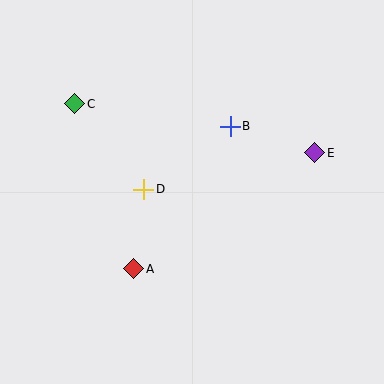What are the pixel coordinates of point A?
Point A is at (134, 269).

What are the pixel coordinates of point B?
Point B is at (230, 126).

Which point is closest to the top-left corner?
Point C is closest to the top-left corner.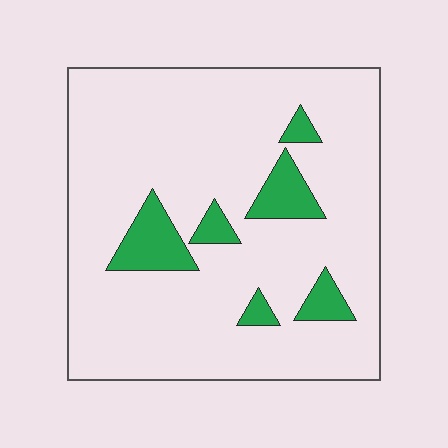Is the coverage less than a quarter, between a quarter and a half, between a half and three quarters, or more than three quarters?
Less than a quarter.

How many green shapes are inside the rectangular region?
6.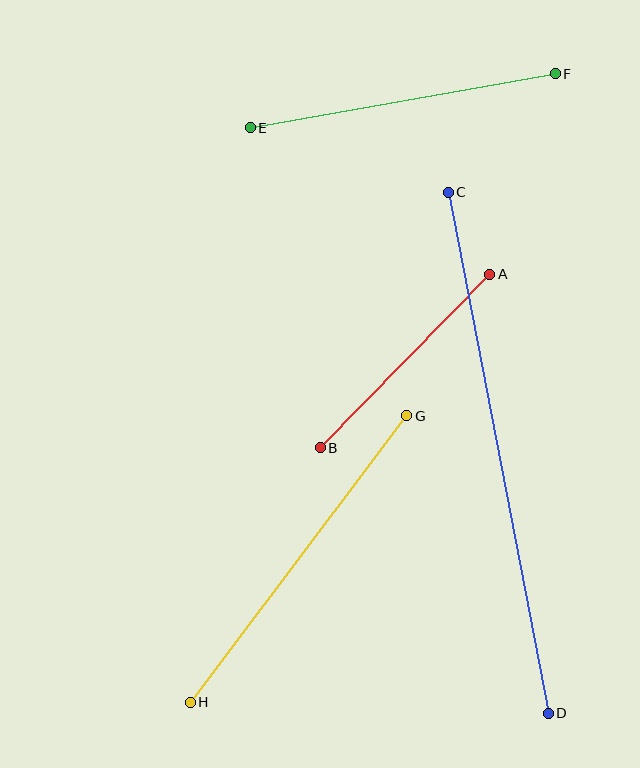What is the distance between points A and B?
The distance is approximately 243 pixels.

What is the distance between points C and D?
The distance is approximately 530 pixels.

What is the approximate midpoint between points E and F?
The midpoint is at approximately (403, 101) pixels.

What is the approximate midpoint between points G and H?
The midpoint is at approximately (299, 559) pixels.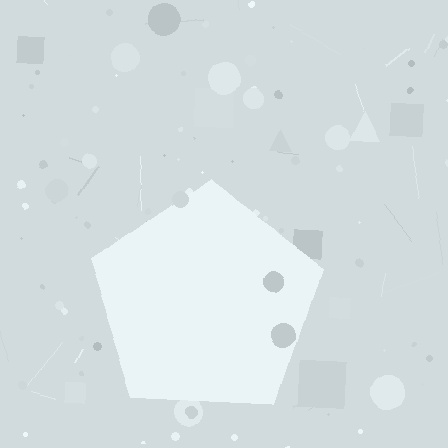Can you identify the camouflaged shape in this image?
The camouflaged shape is a pentagon.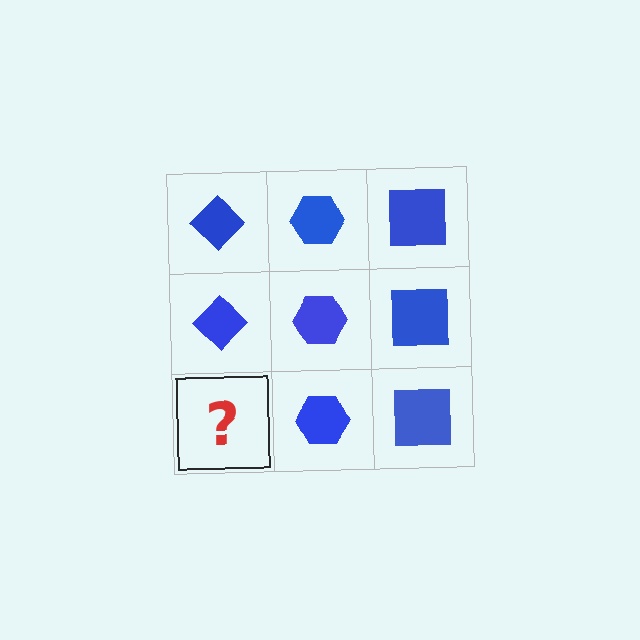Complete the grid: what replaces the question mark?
The question mark should be replaced with a blue diamond.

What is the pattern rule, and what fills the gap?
The rule is that each column has a consistent shape. The gap should be filled with a blue diamond.